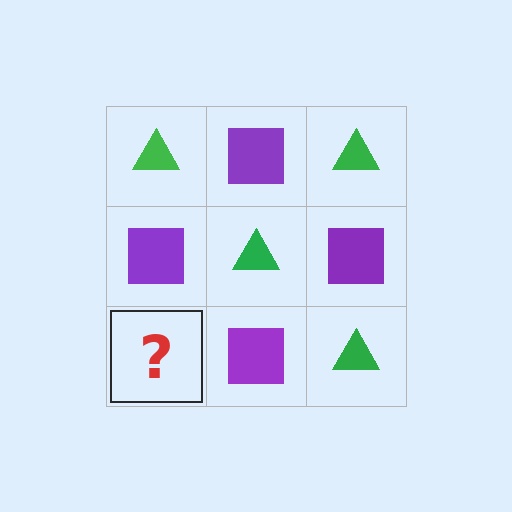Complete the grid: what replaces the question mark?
The question mark should be replaced with a green triangle.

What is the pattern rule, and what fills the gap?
The rule is that it alternates green triangle and purple square in a checkerboard pattern. The gap should be filled with a green triangle.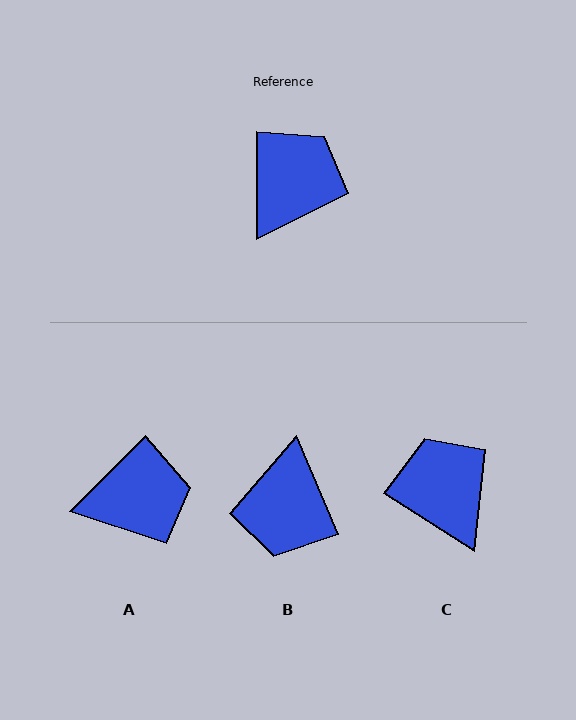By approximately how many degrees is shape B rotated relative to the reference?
Approximately 157 degrees clockwise.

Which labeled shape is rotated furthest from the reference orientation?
B, about 157 degrees away.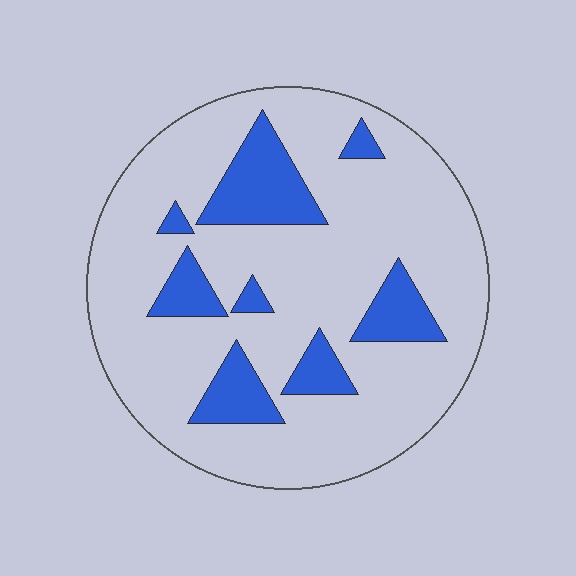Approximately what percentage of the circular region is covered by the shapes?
Approximately 20%.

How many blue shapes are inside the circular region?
8.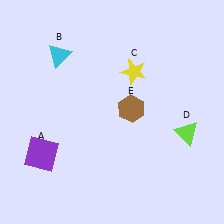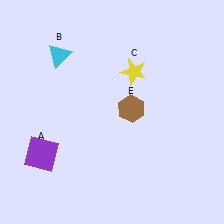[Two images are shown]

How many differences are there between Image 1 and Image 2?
There is 1 difference between the two images.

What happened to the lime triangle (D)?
The lime triangle (D) was removed in Image 2. It was in the bottom-right area of Image 1.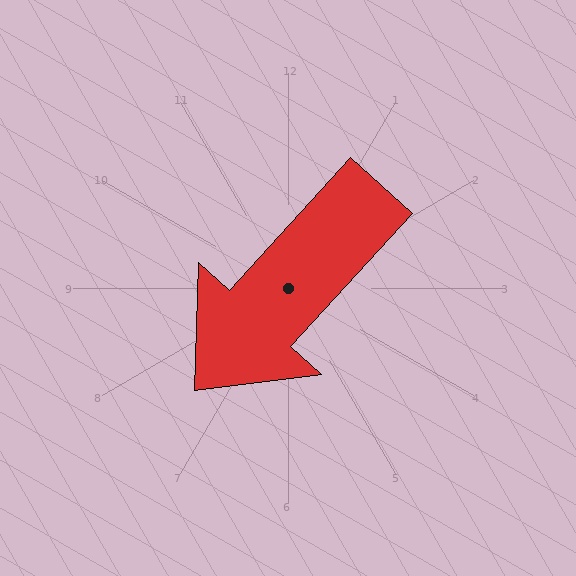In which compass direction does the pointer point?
Southwest.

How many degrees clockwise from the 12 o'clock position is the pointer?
Approximately 222 degrees.